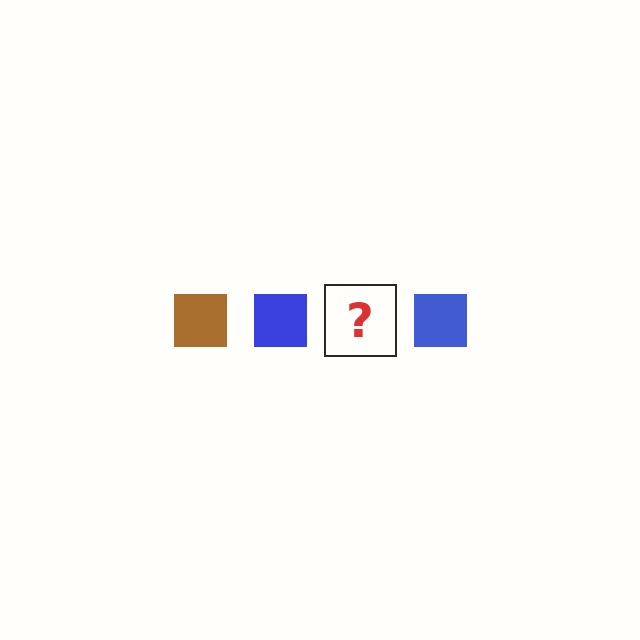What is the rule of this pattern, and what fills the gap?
The rule is that the pattern cycles through brown, blue squares. The gap should be filled with a brown square.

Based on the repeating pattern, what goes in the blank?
The blank should be a brown square.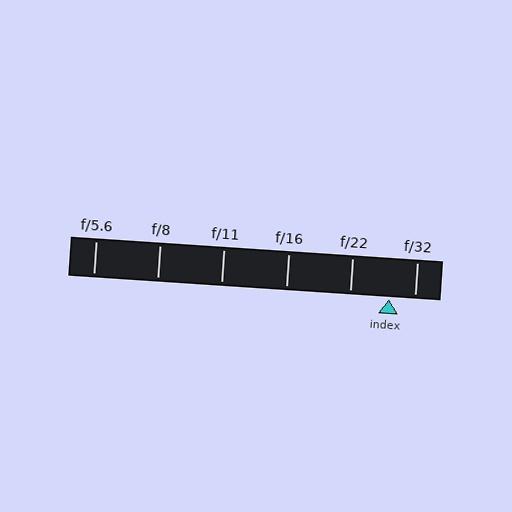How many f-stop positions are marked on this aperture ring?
There are 6 f-stop positions marked.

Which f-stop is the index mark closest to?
The index mark is closest to f/32.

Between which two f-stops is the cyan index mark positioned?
The index mark is between f/22 and f/32.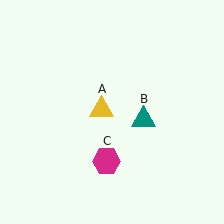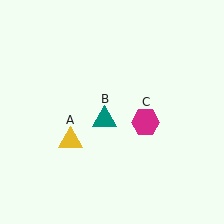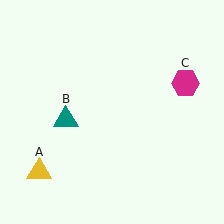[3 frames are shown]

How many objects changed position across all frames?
3 objects changed position: yellow triangle (object A), teal triangle (object B), magenta hexagon (object C).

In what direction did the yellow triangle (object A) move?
The yellow triangle (object A) moved down and to the left.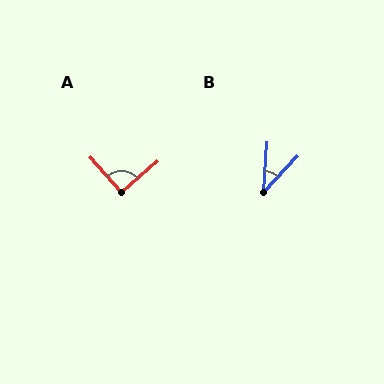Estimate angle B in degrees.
Approximately 39 degrees.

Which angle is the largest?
A, at approximately 91 degrees.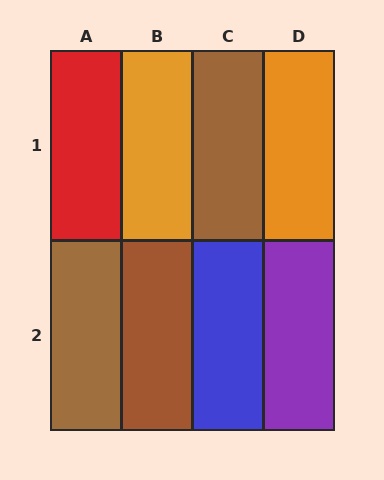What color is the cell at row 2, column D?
Purple.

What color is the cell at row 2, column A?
Brown.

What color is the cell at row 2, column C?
Blue.